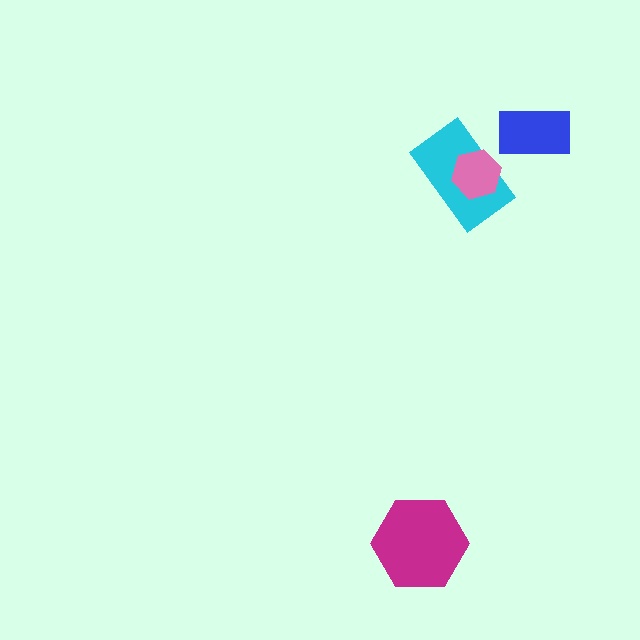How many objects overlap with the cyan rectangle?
1 object overlaps with the cyan rectangle.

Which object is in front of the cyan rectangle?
The pink hexagon is in front of the cyan rectangle.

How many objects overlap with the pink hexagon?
1 object overlaps with the pink hexagon.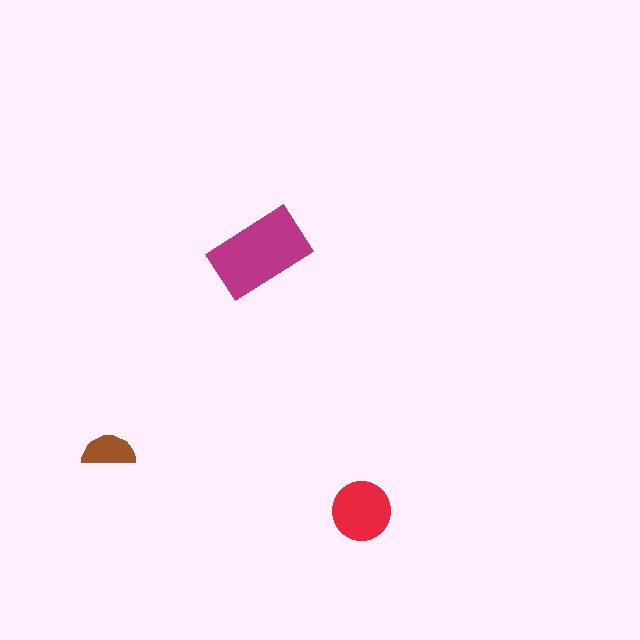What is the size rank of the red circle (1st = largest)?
2nd.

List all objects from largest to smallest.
The magenta rectangle, the red circle, the brown semicircle.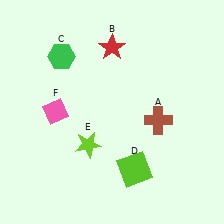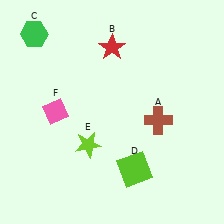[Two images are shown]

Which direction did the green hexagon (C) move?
The green hexagon (C) moved left.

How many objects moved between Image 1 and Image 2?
1 object moved between the two images.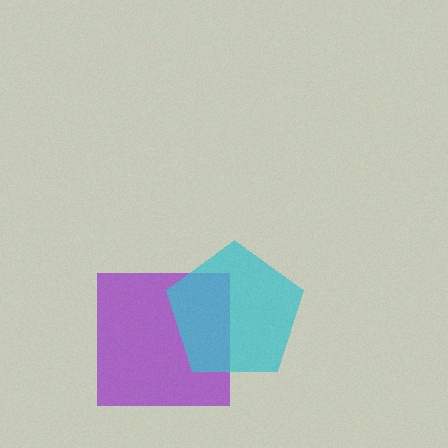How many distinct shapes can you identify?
There are 2 distinct shapes: a purple square, a cyan pentagon.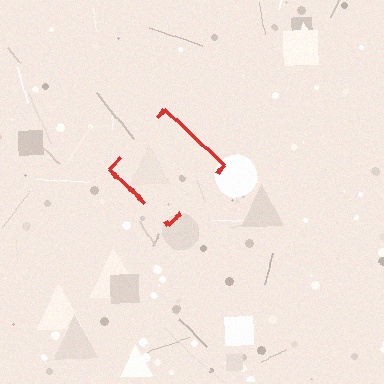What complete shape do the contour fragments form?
The contour fragments form a diamond.